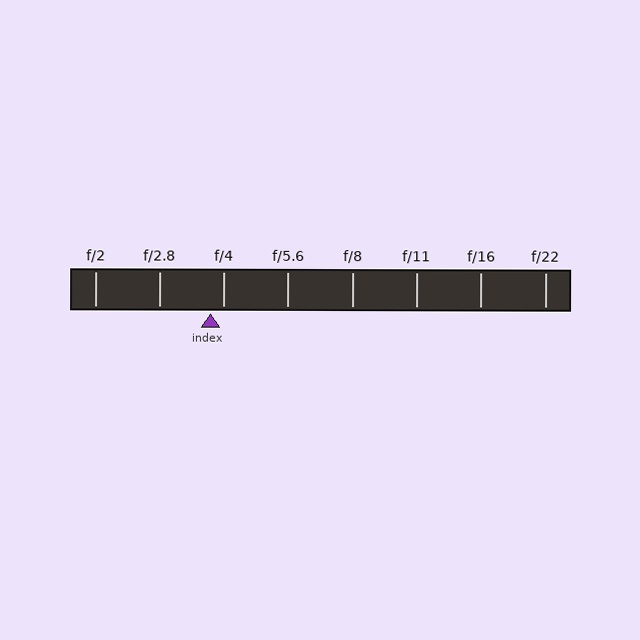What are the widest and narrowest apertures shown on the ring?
The widest aperture shown is f/2 and the narrowest is f/22.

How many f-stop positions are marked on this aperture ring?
There are 8 f-stop positions marked.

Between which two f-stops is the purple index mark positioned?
The index mark is between f/2.8 and f/4.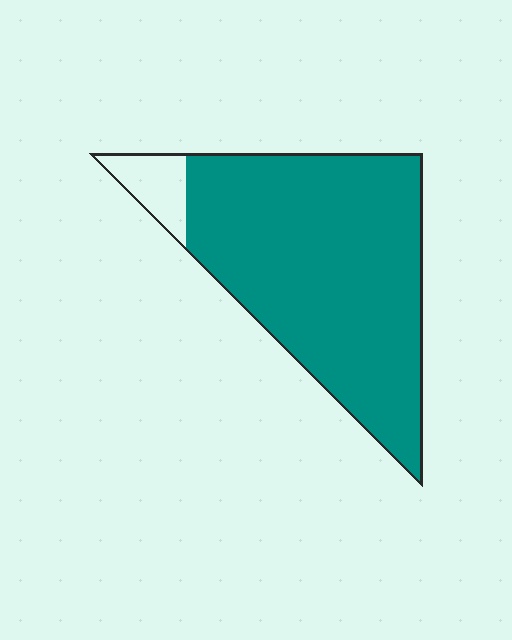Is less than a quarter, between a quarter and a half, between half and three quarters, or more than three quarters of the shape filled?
More than three quarters.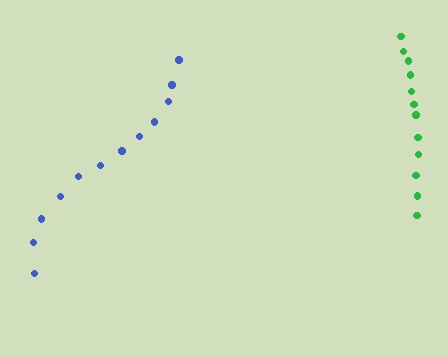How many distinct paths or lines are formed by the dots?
There are 2 distinct paths.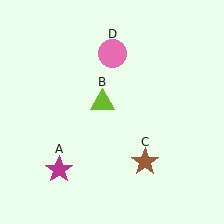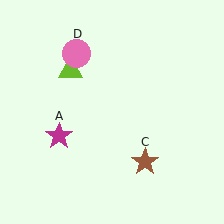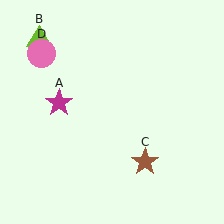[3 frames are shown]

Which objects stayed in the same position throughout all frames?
Brown star (object C) remained stationary.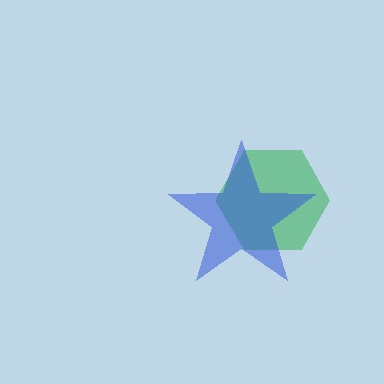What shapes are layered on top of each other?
The layered shapes are: a green hexagon, a blue star.